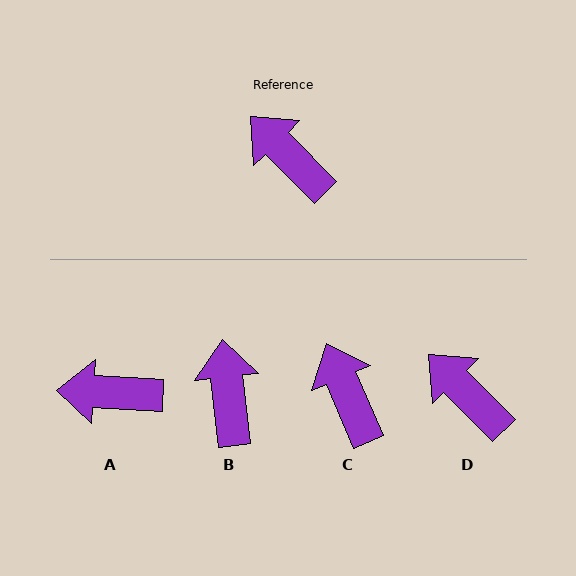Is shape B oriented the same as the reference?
No, it is off by about 38 degrees.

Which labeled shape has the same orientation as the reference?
D.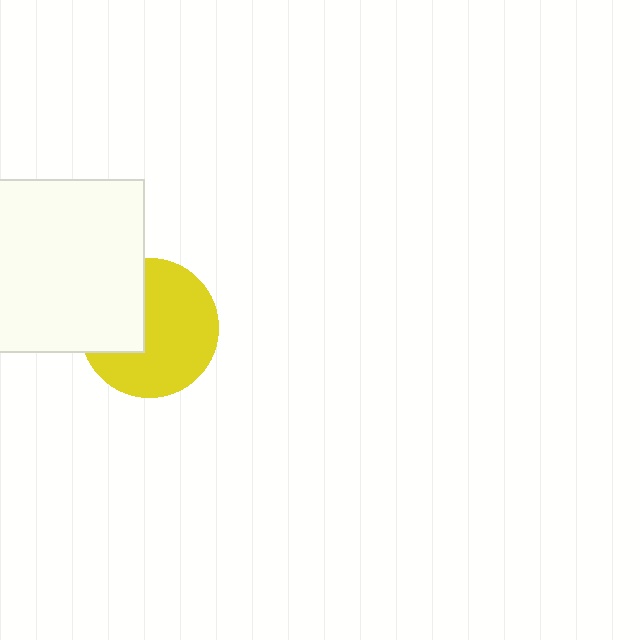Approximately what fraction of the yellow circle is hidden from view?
Roughly 34% of the yellow circle is hidden behind the white square.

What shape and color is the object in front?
The object in front is a white square.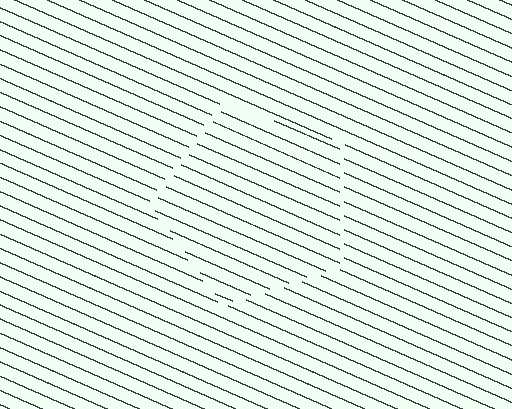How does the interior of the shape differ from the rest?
The interior of the shape contains the same grating, shifted by half a period — the contour is defined by the phase discontinuity where line-ends from the inner and outer gratings abut.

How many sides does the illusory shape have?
5 sides — the line-ends trace a pentagon.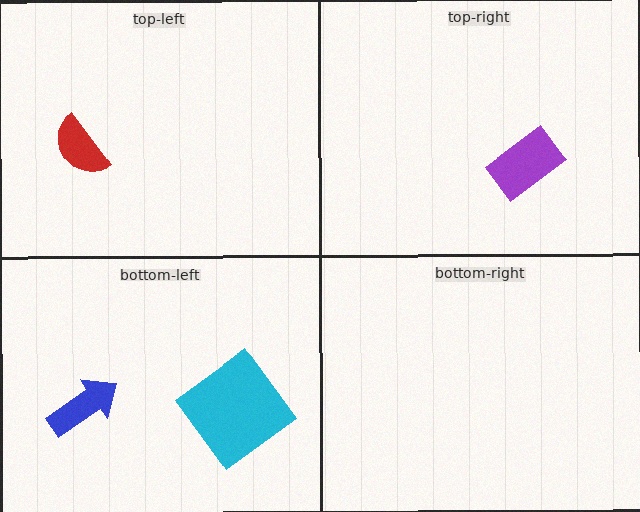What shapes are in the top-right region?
The purple rectangle.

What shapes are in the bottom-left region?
The blue arrow, the cyan diamond.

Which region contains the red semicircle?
The top-left region.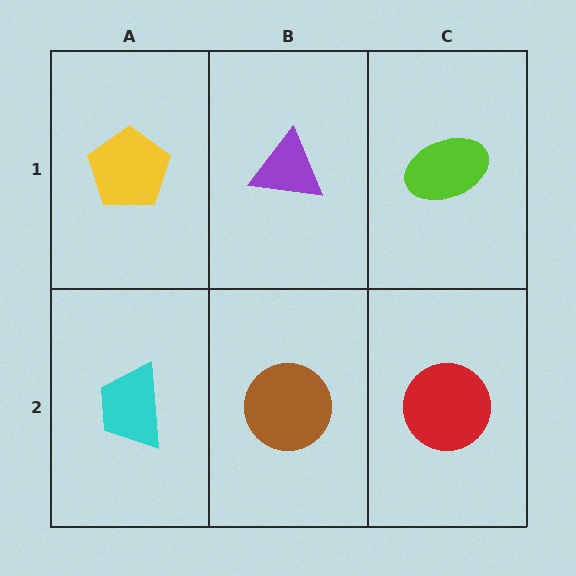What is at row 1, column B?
A purple triangle.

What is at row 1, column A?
A yellow pentagon.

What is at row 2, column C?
A red circle.